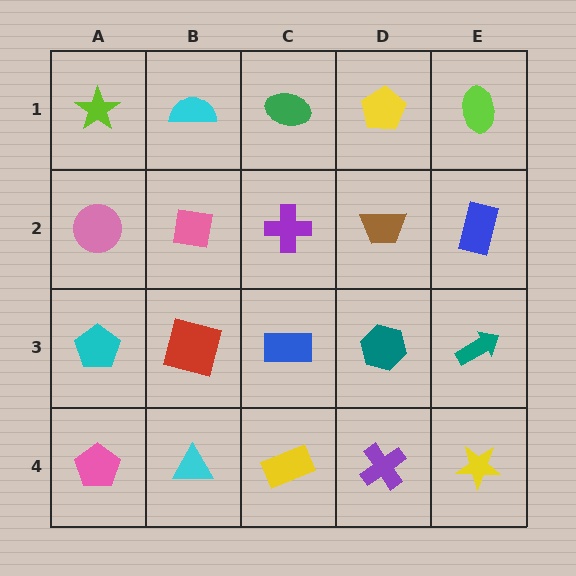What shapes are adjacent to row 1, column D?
A brown trapezoid (row 2, column D), a green ellipse (row 1, column C), a lime ellipse (row 1, column E).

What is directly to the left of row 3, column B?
A cyan pentagon.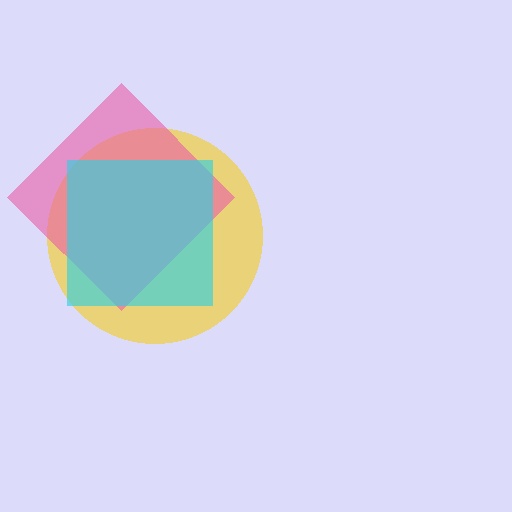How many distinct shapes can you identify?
There are 3 distinct shapes: a yellow circle, a pink diamond, a cyan square.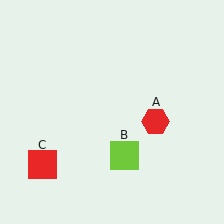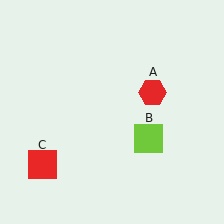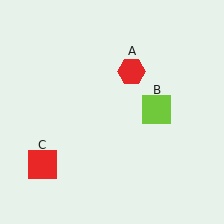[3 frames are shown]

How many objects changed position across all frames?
2 objects changed position: red hexagon (object A), lime square (object B).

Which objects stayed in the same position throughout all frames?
Red square (object C) remained stationary.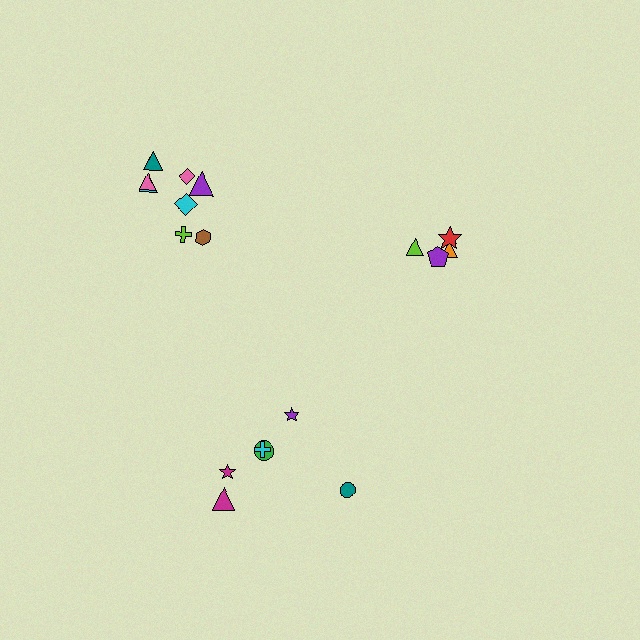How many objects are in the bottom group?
There are 6 objects.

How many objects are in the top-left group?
There are 8 objects.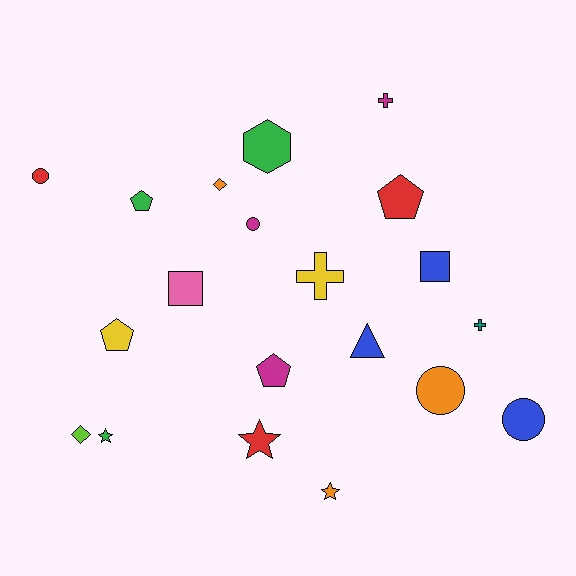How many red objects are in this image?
There are 3 red objects.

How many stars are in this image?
There are 3 stars.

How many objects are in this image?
There are 20 objects.